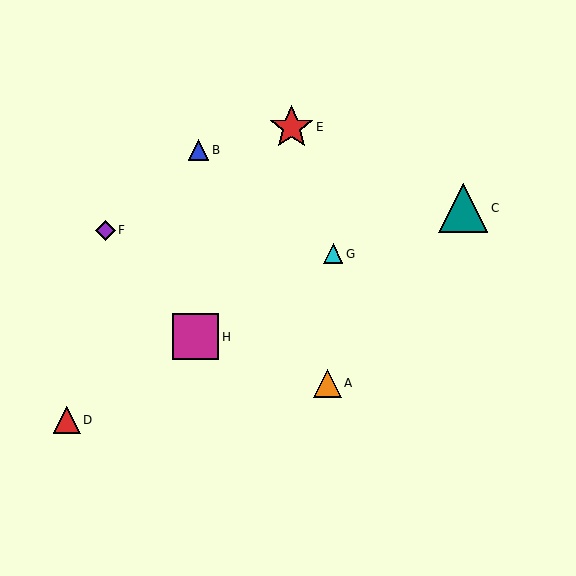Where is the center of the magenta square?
The center of the magenta square is at (195, 337).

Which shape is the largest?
The teal triangle (labeled C) is the largest.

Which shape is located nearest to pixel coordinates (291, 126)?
The red star (labeled E) at (292, 127) is nearest to that location.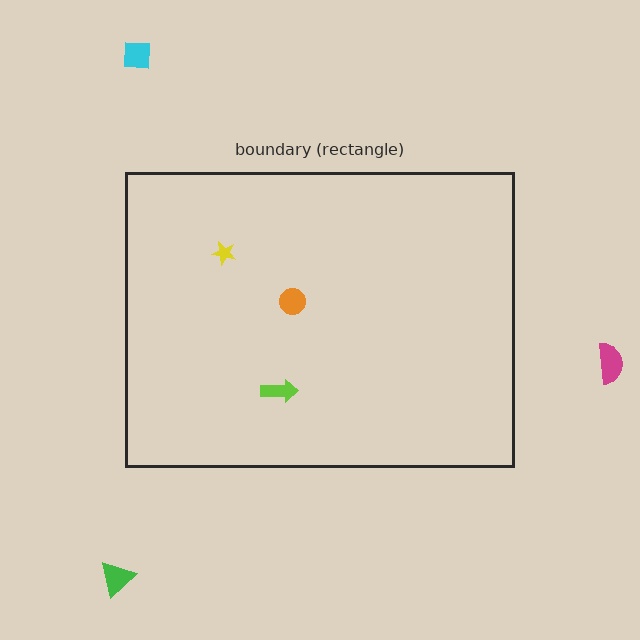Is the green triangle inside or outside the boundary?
Outside.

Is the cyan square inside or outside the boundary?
Outside.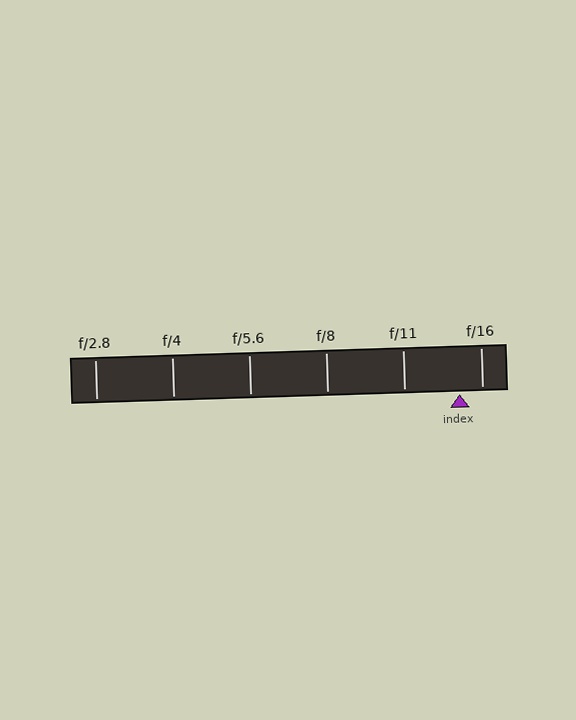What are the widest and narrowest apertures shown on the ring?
The widest aperture shown is f/2.8 and the narrowest is f/16.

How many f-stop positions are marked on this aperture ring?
There are 6 f-stop positions marked.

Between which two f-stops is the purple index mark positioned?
The index mark is between f/11 and f/16.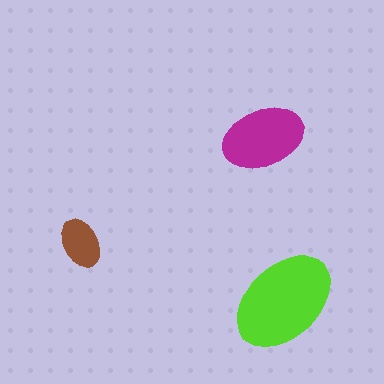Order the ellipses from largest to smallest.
the lime one, the magenta one, the brown one.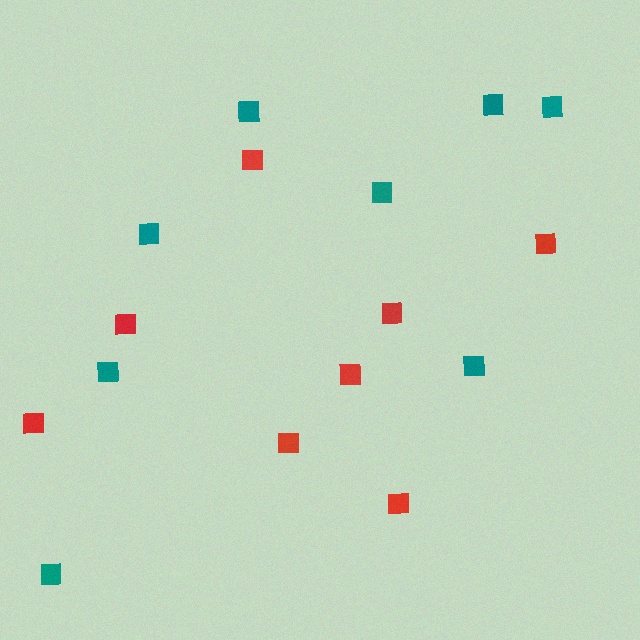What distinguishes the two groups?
There are 2 groups: one group of red squares (8) and one group of teal squares (8).